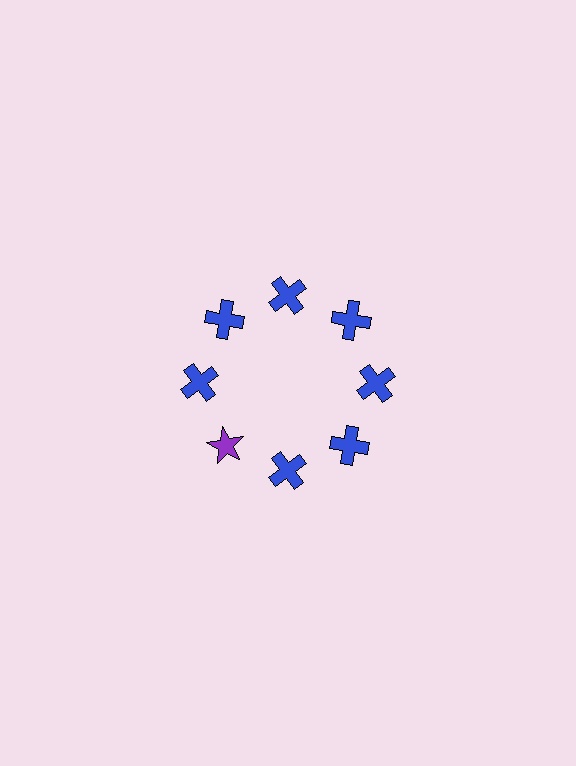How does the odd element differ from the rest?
It differs in both color (purple instead of blue) and shape (star instead of cross).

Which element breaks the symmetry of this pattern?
The purple star at roughly the 8 o'clock position breaks the symmetry. All other shapes are blue crosses.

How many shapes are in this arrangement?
There are 8 shapes arranged in a ring pattern.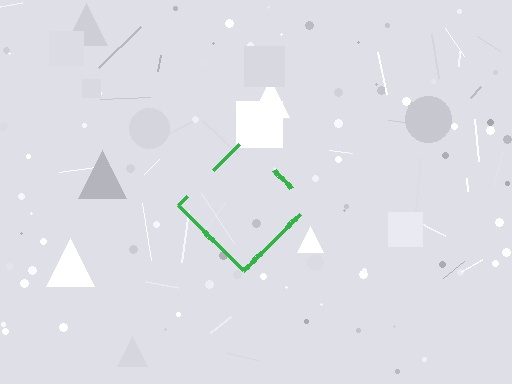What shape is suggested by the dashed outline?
The dashed outline suggests a diamond.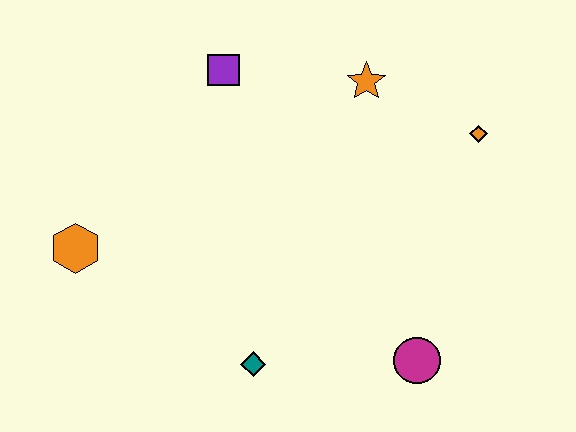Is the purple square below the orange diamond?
No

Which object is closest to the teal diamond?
The magenta circle is closest to the teal diamond.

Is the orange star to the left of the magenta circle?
Yes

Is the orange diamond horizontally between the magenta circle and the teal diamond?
No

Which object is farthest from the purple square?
The magenta circle is farthest from the purple square.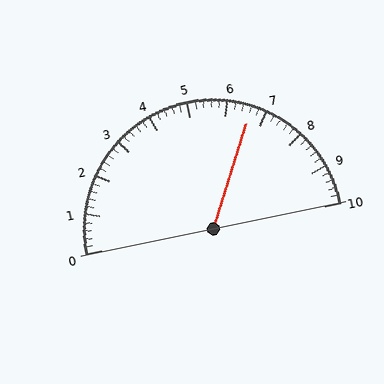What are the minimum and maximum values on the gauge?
The gauge ranges from 0 to 10.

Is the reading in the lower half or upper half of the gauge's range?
The reading is in the upper half of the range (0 to 10).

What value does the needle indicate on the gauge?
The needle indicates approximately 6.6.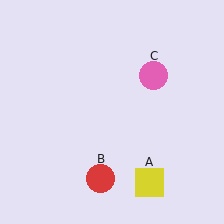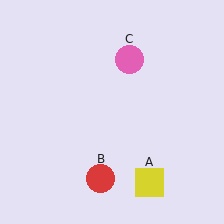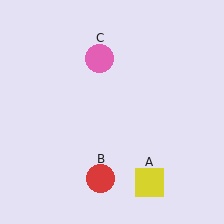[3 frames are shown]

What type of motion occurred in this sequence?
The pink circle (object C) rotated counterclockwise around the center of the scene.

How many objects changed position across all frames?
1 object changed position: pink circle (object C).